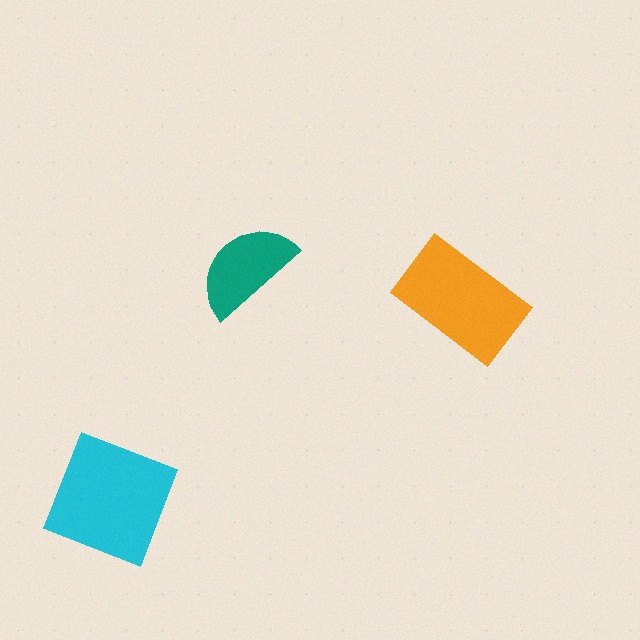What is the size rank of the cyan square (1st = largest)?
1st.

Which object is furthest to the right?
The orange rectangle is rightmost.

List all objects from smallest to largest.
The teal semicircle, the orange rectangle, the cyan square.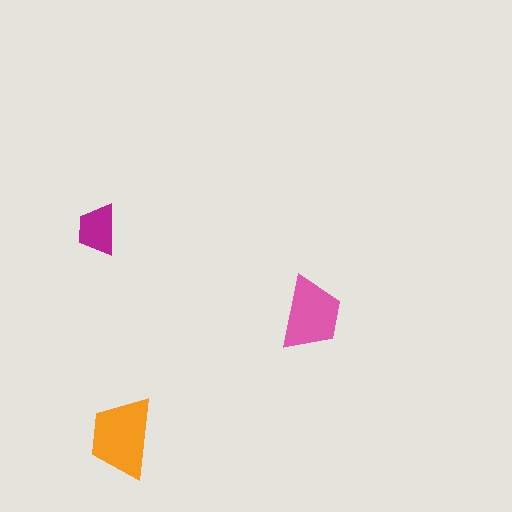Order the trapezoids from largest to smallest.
the orange one, the pink one, the magenta one.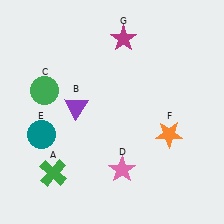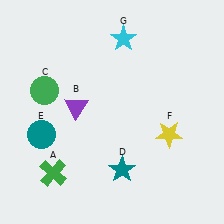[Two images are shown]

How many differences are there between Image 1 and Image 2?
There are 3 differences between the two images.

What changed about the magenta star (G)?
In Image 1, G is magenta. In Image 2, it changed to cyan.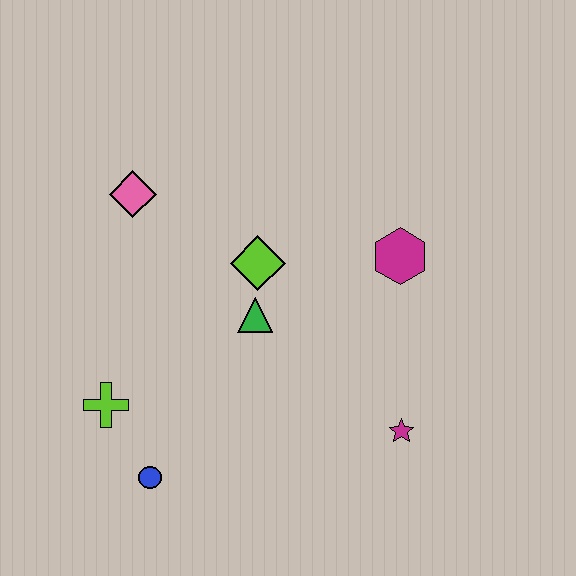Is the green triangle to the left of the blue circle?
No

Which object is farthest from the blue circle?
The magenta hexagon is farthest from the blue circle.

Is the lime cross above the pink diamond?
No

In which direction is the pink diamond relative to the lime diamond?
The pink diamond is to the left of the lime diamond.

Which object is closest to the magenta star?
The magenta hexagon is closest to the magenta star.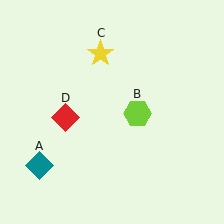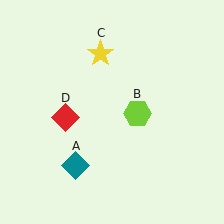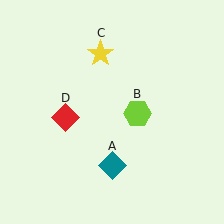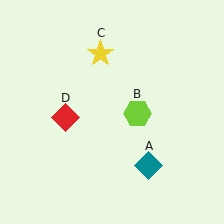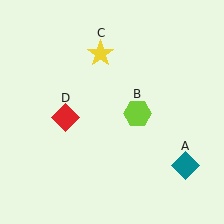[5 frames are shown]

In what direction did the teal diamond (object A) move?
The teal diamond (object A) moved right.